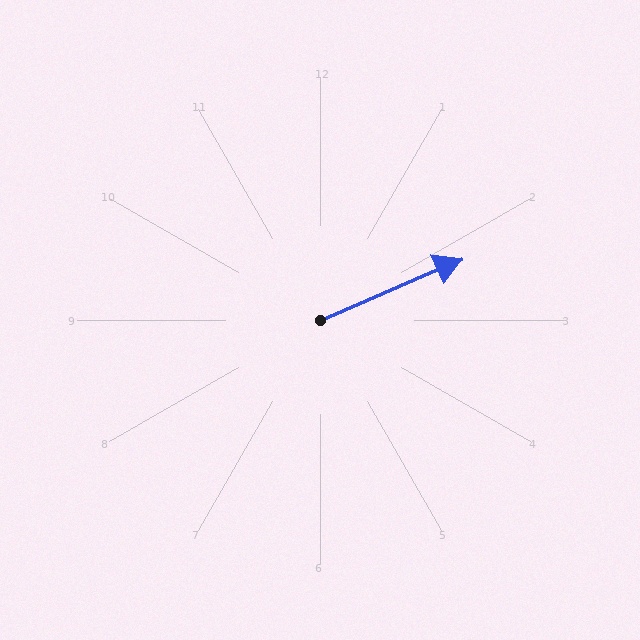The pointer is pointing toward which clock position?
Roughly 2 o'clock.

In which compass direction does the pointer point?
Northeast.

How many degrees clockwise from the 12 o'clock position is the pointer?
Approximately 67 degrees.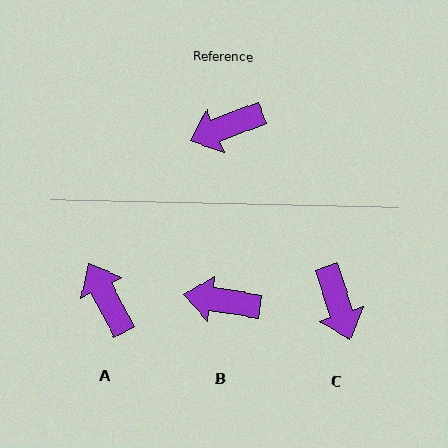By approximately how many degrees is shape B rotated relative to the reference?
Approximately 30 degrees clockwise.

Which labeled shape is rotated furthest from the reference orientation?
C, about 87 degrees away.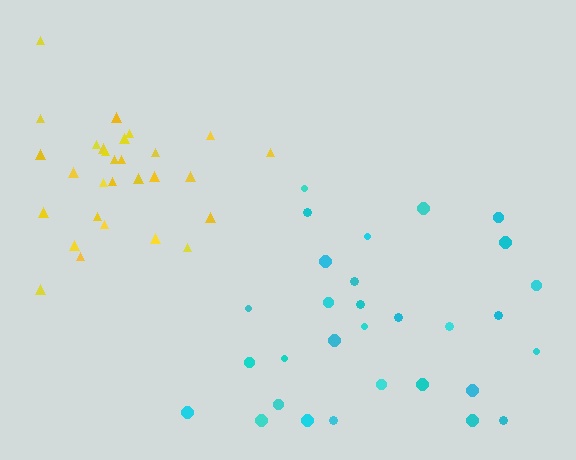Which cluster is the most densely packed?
Yellow.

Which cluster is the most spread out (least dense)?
Cyan.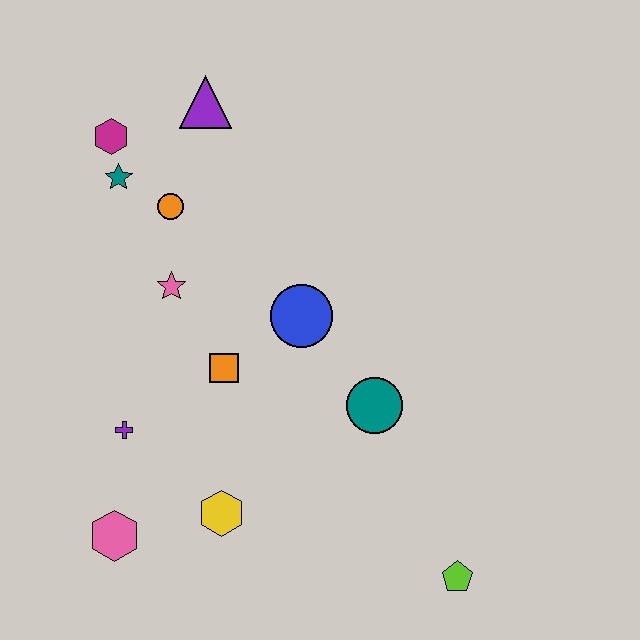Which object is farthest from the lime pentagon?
The magenta hexagon is farthest from the lime pentagon.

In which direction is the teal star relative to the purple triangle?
The teal star is to the left of the purple triangle.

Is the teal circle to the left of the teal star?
No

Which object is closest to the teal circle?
The blue circle is closest to the teal circle.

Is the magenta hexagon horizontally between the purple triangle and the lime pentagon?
No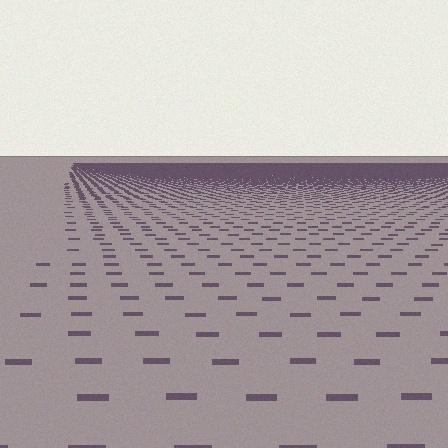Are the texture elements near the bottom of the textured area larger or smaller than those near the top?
Larger. Near the bottom, elements are closer to the viewer and appear at a bigger on-screen size.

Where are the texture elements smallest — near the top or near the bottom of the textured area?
Near the top.